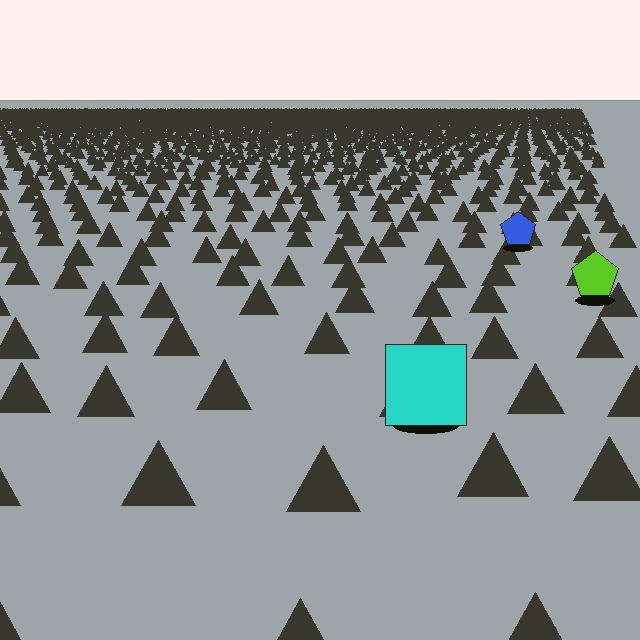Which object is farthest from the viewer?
The blue pentagon is farthest from the viewer. It appears smaller and the ground texture around it is denser.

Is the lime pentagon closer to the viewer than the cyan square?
No. The cyan square is closer — you can tell from the texture gradient: the ground texture is coarser near it.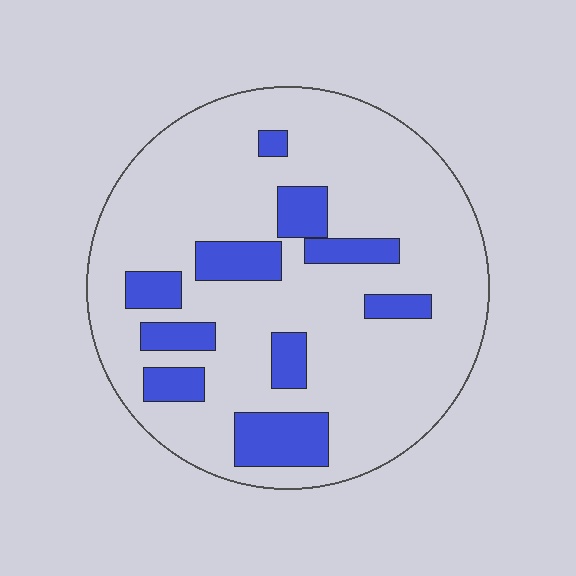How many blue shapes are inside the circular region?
10.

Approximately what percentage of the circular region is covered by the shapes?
Approximately 20%.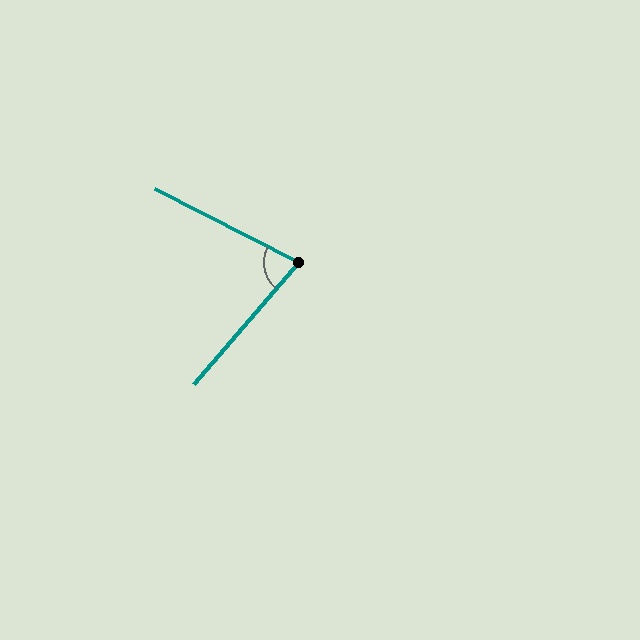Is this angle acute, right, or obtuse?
It is acute.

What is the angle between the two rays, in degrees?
Approximately 76 degrees.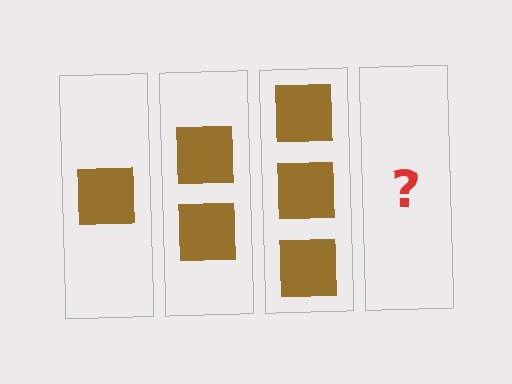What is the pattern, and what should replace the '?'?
The pattern is that each step adds one more square. The '?' should be 4 squares.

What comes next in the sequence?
The next element should be 4 squares.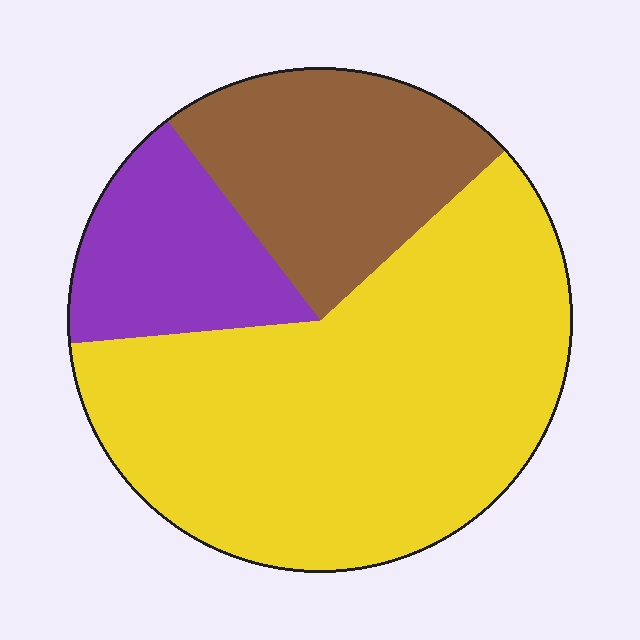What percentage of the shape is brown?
Brown takes up about one quarter (1/4) of the shape.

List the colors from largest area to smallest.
From largest to smallest: yellow, brown, purple.